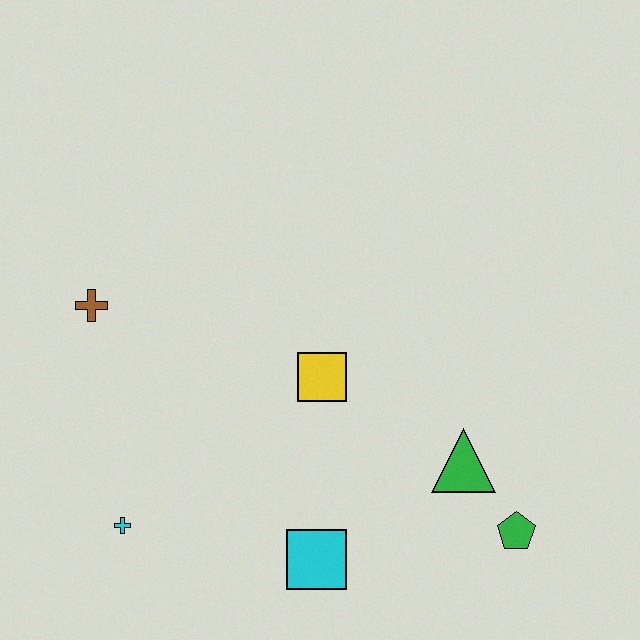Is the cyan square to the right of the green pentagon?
No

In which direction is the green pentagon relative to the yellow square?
The green pentagon is to the right of the yellow square.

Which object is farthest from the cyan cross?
The green pentagon is farthest from the cyan cross.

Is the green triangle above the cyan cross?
Yes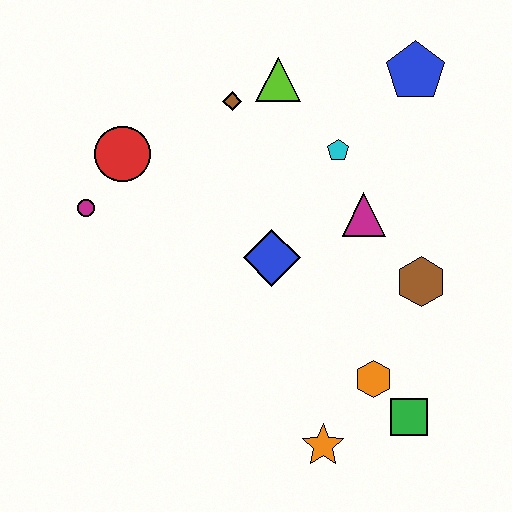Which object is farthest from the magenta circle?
The green square is farthest from the magenta circle.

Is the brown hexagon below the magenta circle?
Yes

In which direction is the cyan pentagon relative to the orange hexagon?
The cyan pentagon is above the orange hexagon.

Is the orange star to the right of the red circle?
Yes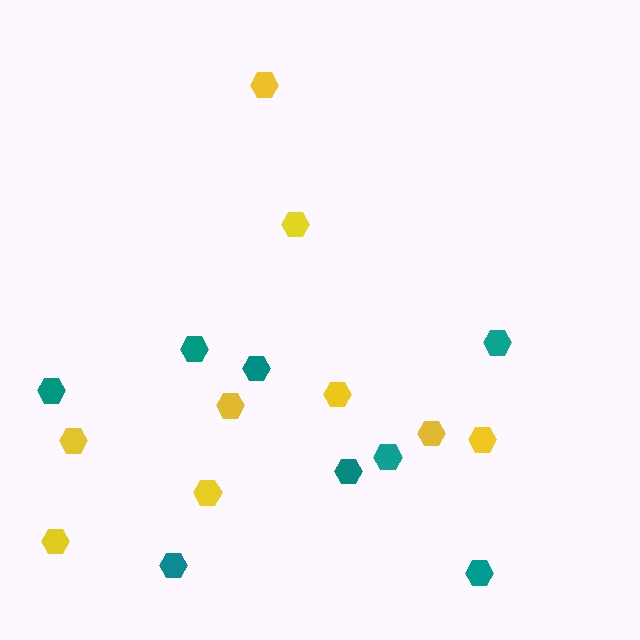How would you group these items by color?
There are 2 groups: one group of yellow hexagons (9) and one group of teal hexagons (8).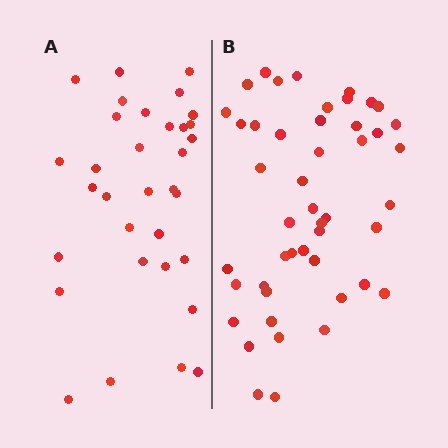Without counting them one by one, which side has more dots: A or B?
Region B (the right region) has more dots.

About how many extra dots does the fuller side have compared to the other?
Region B has approximately 15 more dots than region A.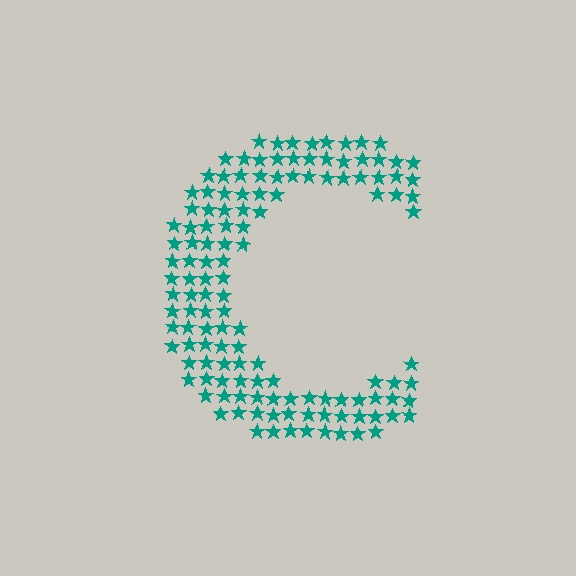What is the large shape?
The large shape is the letter C.